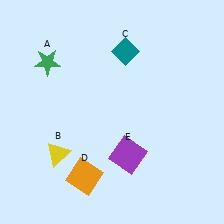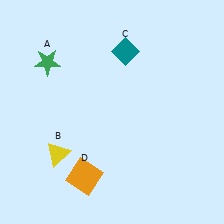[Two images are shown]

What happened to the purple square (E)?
The purple square (E) was removed in Image 2. It was in the bottom-right area of Image 1.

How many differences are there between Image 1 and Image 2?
There is 1 difference between the two images.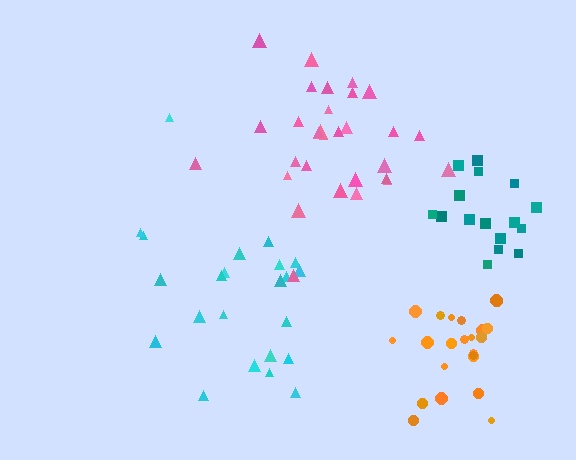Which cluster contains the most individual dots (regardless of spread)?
Pink (30).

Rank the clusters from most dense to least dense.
orange, teal, pink, cyan.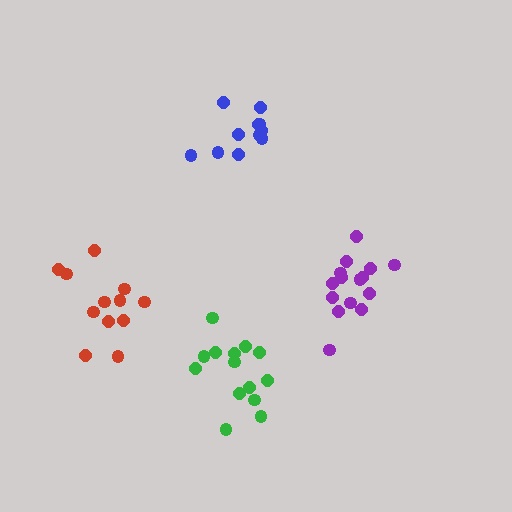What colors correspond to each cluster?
The clusters are colored: purple, green, red, blue.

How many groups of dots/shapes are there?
There are 4 groups.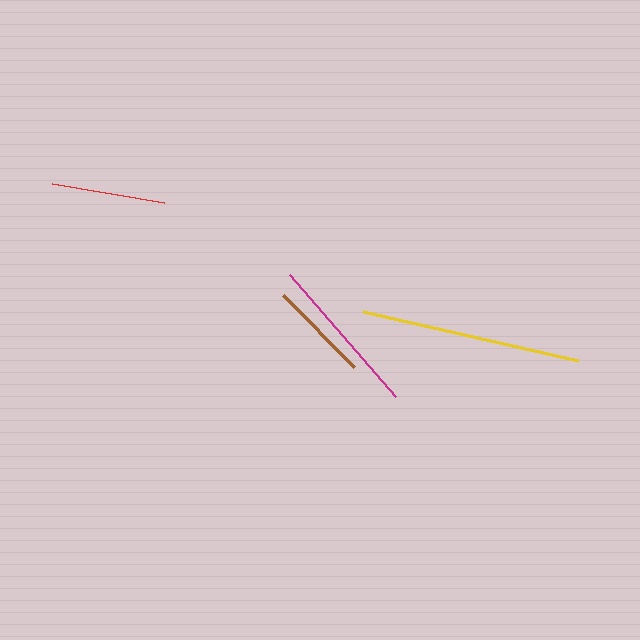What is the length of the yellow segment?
The yellow segment is approximately 220 pixels long.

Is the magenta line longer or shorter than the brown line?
The magenta line is longer than the brown line.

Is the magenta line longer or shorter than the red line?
The magenta line is longer than the red line.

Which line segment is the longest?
The yellow line is the longest at approximately 220 pixels.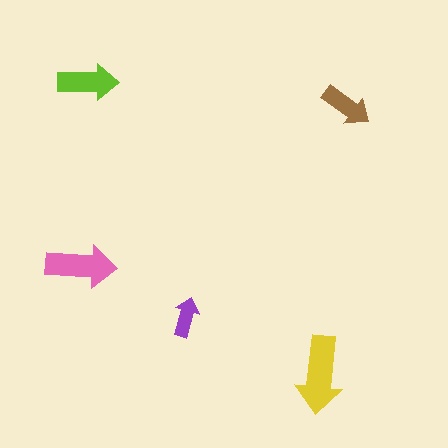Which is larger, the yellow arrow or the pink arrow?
The yellow one.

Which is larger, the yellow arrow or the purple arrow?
The yellow one.